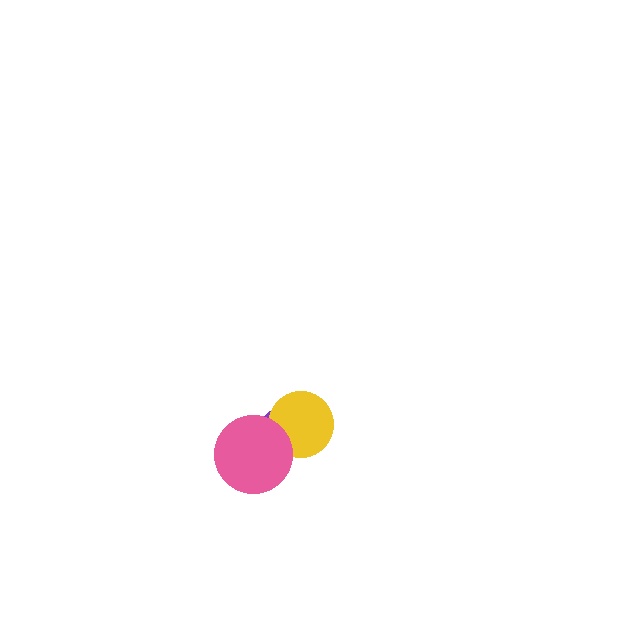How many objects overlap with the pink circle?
2 objects overlap with the pink circle.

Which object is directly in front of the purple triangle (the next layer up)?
The yellow circle is directly in front of the purple triangle.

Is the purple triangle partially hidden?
Yes, it is partially covered by another shape.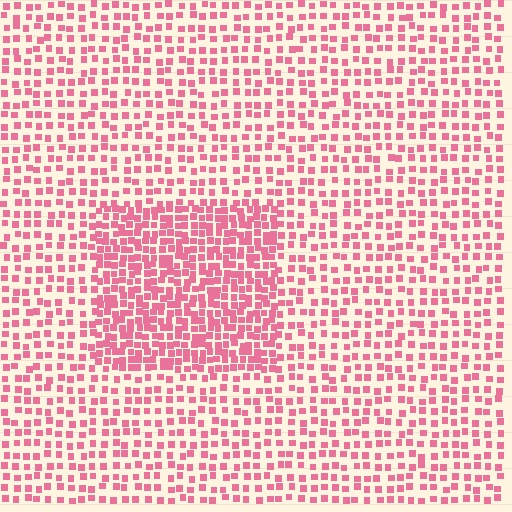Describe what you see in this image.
The image contains small pink elements arranged at two different densities. A rectangle-shaped region is visible where the elements are more densely packed than the surrounding area.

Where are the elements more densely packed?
The elements are more densely packed inside the rectangle boundary.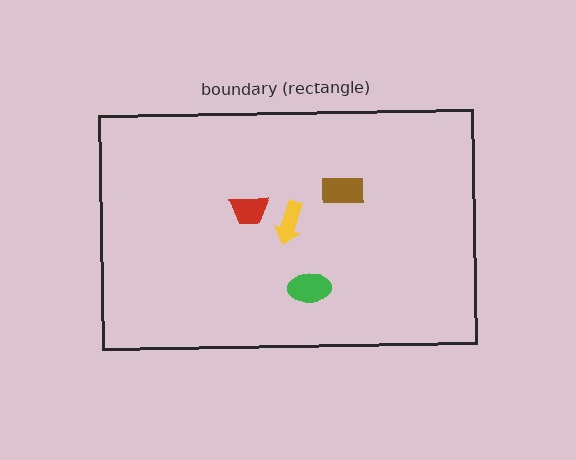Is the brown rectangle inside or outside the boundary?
Inside.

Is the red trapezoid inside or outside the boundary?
Inside.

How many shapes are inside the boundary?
4 inside, 0 outside.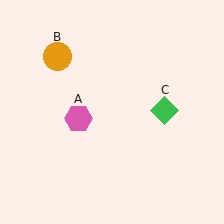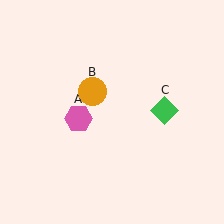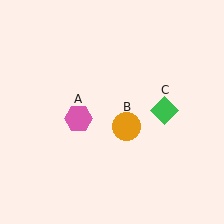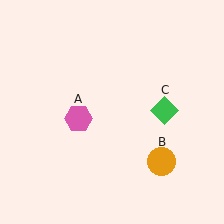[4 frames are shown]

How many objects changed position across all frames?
1 object changed position: orange circle (object B).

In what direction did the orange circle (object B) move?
The orange circle (object B) moved down and to the right.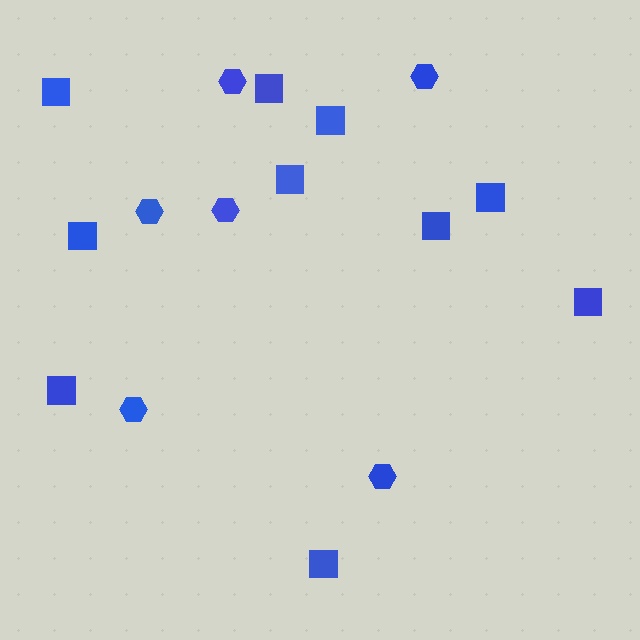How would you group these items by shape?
There are 2 groups: one group of hexagons (6) and one group of squares (10).